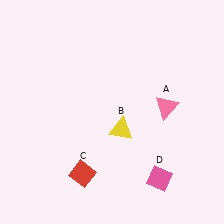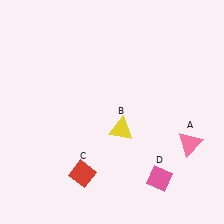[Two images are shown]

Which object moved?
The pink triangle (A) moved down.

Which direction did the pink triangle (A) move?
The pink triangle (A) moved down.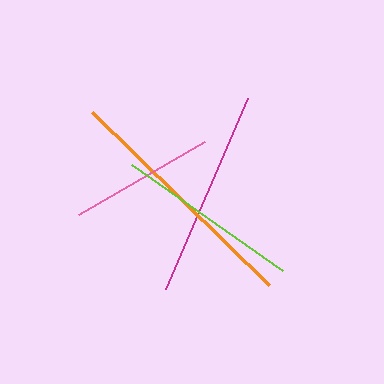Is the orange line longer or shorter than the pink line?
The orange line is longer than the pink line.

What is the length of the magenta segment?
The magenta segment is approximately 209 pixels long.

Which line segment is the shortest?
The pink line is the shortest at approximately 145 pixels.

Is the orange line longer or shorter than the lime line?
The orange line is longer than the lime line.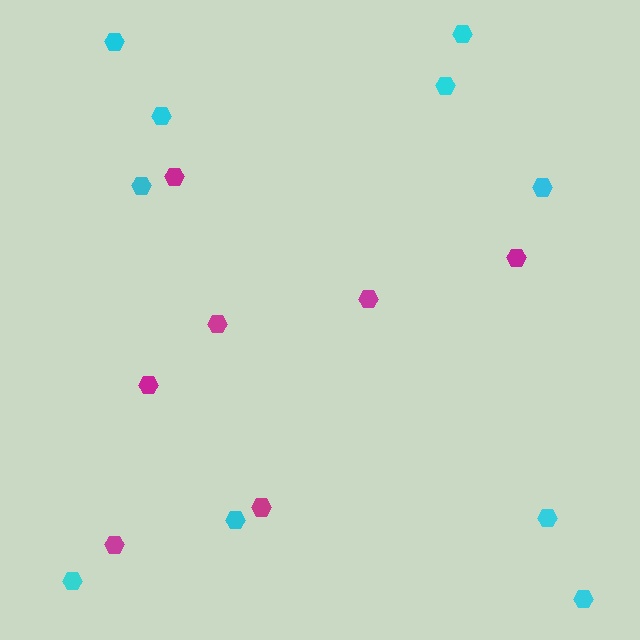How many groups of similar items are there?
There are 2 groups: one group of magenta hexagons (7) and one group of cyan hexagons (10).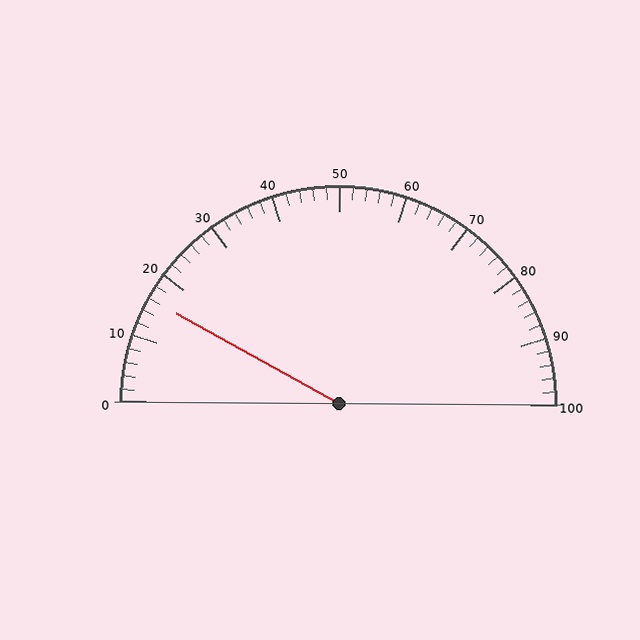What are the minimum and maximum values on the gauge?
The gauge ranges from 0 to 100.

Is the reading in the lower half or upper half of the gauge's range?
The reading is in the lower half of the range (0 to 100).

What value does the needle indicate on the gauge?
The needle indicates approximately 16.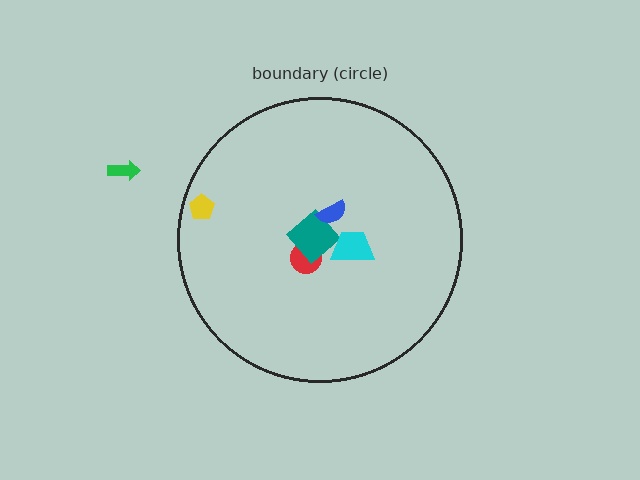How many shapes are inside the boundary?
5 inside, 1 outside.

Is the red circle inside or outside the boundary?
Inside.